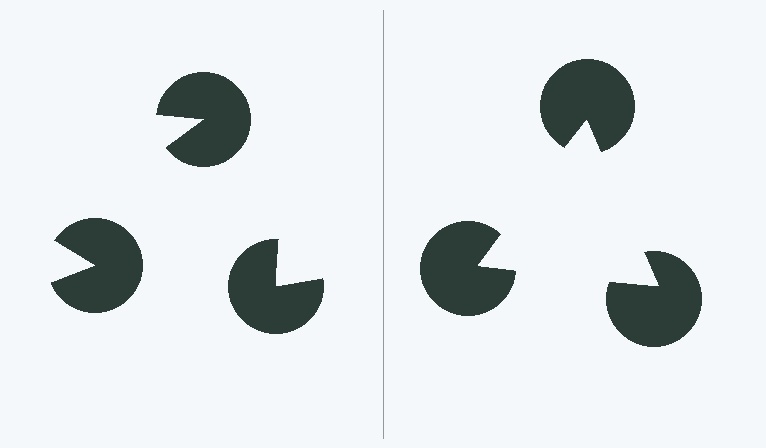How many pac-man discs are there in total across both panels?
6 — 3 on each side.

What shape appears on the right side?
An illusory triangle.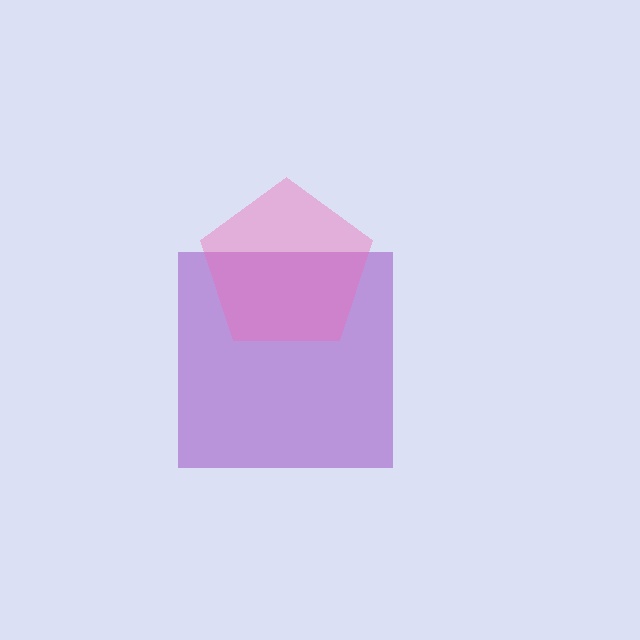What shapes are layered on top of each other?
The layered shapes are: a purple square, a pink pentagon.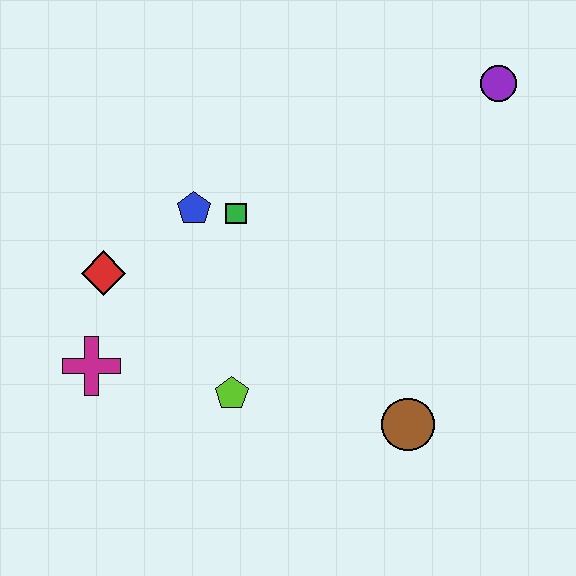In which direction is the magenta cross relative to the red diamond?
The magenta cross is below the red diamond.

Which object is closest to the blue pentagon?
The green square is closest to the blue pentagon.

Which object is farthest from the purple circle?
The magenta cross is farthest from the purple circle.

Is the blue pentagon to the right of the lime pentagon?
No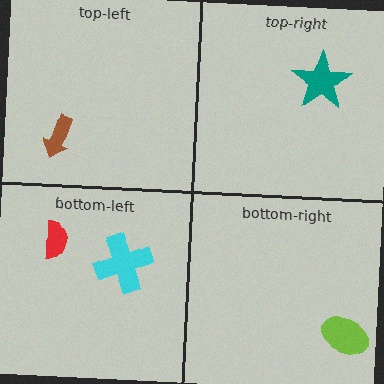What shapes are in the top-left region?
The brown arrow.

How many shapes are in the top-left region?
1.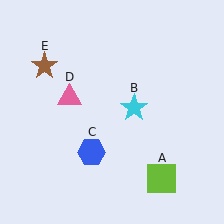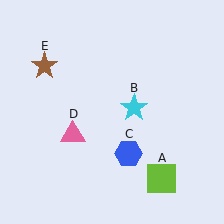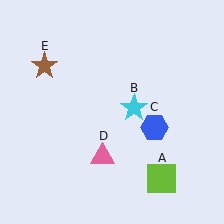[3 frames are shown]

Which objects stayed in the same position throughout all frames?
Lime square (object A) and cyan star (object B) and brown star (object E) remained stationary.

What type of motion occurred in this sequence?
The blue hexagon (object C), pink triangle (object D) rotated counterclockwise around the center of the scene.